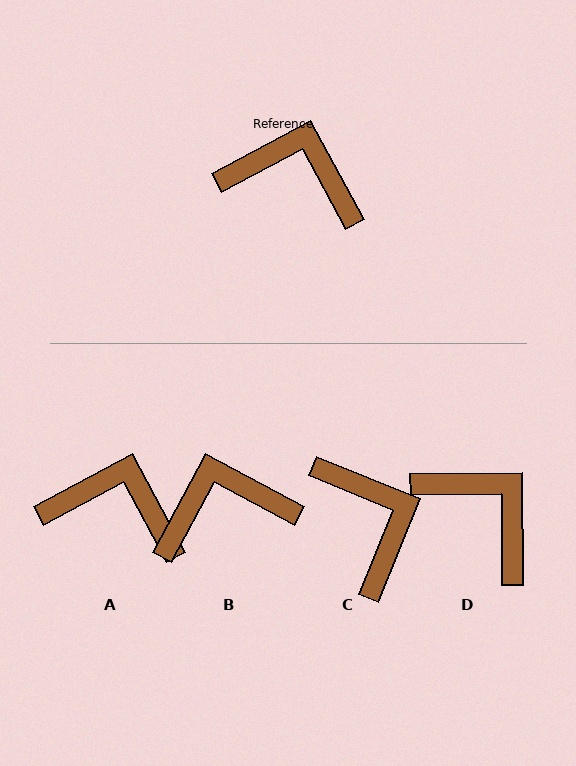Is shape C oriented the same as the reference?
No, it is off by about 51 degrees.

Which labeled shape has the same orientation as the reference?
A.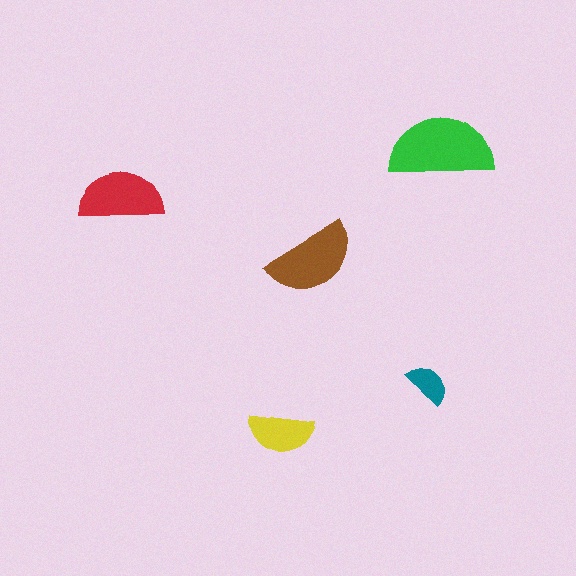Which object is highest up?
The green semicircle is topmost.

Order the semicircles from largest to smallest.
the green one, the brown one, the red one, the yellow one, the teal one.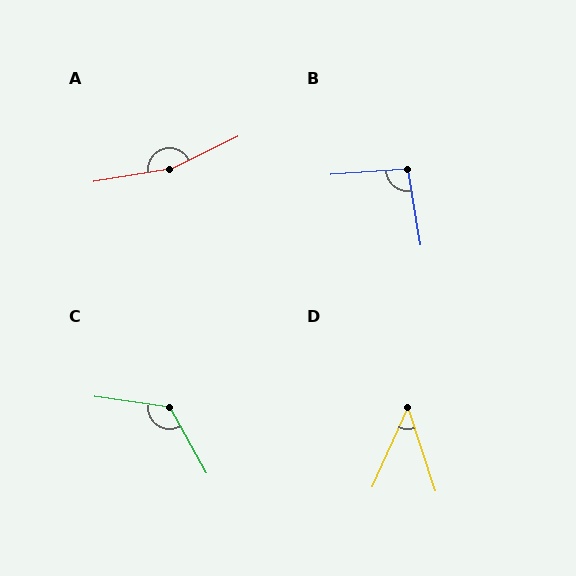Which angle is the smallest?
D, at approximately 42 degrees.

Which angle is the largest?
A, at approximately 163 degrees.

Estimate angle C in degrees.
Approximately 127 degrees.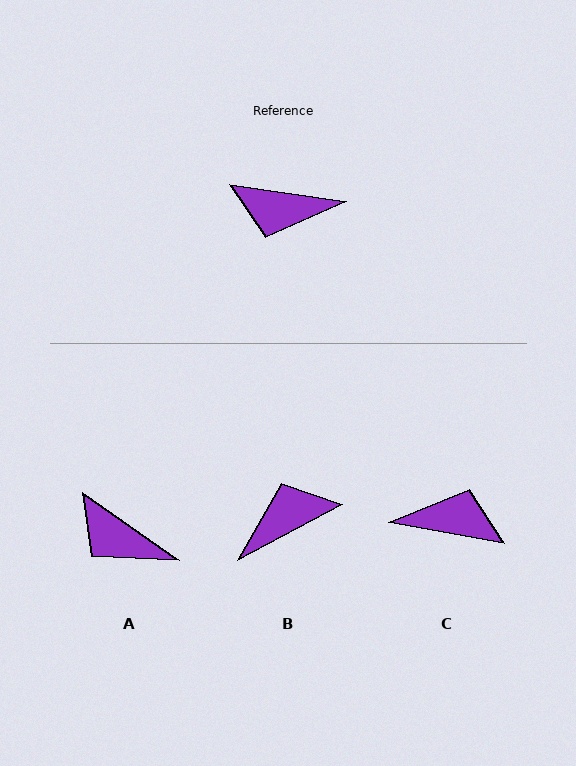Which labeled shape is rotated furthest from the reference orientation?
C, about 178 degrees away.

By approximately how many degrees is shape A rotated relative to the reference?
Approximately 27 degrees clockwise.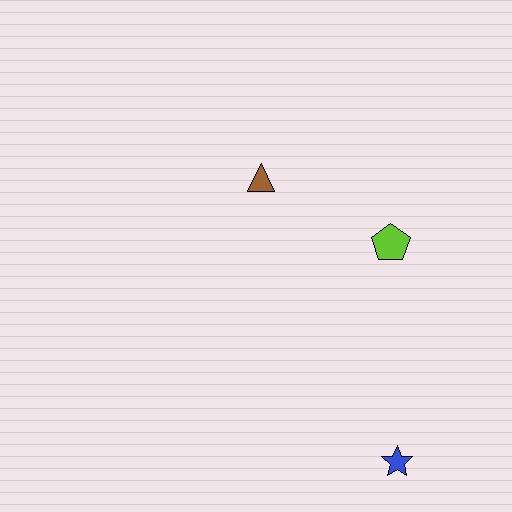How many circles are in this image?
There are no circles.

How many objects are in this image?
There are 3 objects.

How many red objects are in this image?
There are no red objects.